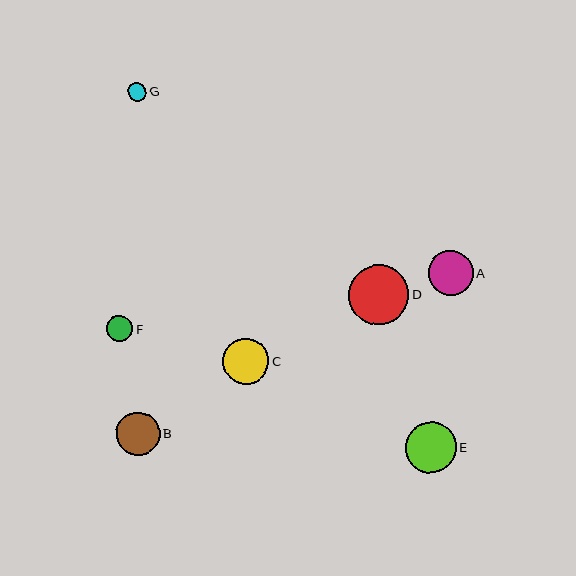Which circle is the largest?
Circle D is the largest with a size of approximately 60 pixels.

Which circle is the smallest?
Circle G is the smallest with a size of approximately 18 pixels.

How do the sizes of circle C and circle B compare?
Circle C and circle B are approximately the same size.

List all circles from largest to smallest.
From largest to smallest: D, E, C, A, B, F, G.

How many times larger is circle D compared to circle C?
Circle D is approximately 1.3 times the size of circle C.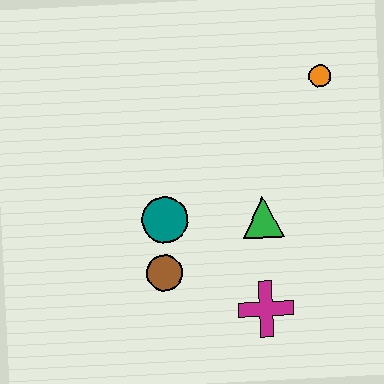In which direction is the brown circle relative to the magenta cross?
The brown circle is to the left of the magenta cross.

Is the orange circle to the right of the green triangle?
Yes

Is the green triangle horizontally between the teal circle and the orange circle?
Yes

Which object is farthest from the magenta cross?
The orange circle is farthest from the magenta cross.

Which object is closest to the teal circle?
The brown circle is closest to the teal circle.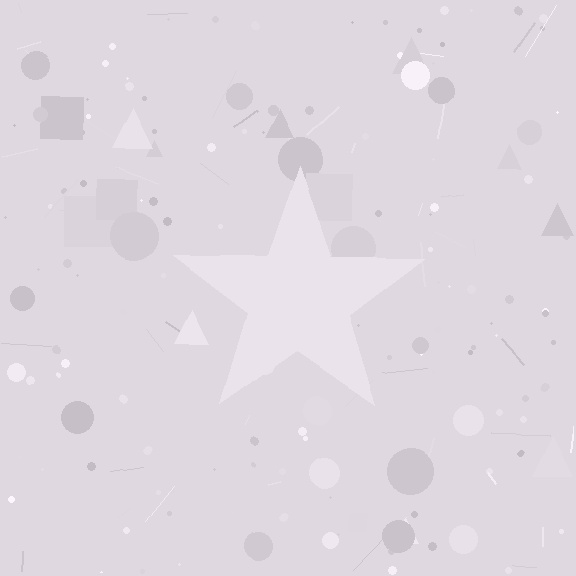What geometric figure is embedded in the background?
A star is embedded in the background.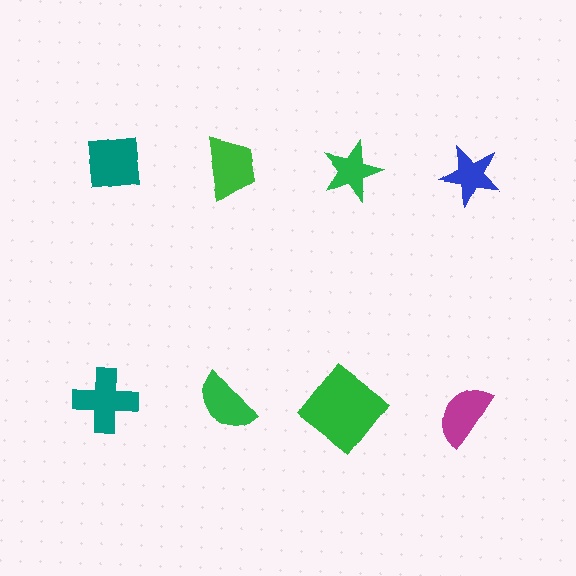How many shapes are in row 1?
4 shapes.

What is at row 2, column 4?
A magenta semicircle.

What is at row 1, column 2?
A green trapezoid.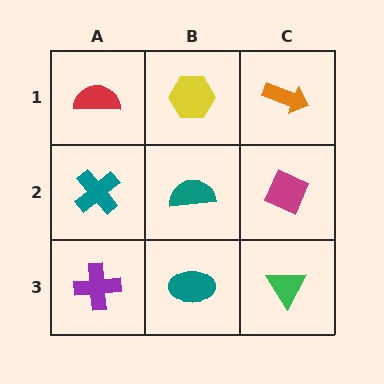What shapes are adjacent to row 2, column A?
A red semicircle (row 1, column A), a purple cross (row 3, column A), a teal semicircle (row 2, column B).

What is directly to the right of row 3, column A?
A teal ellipse.